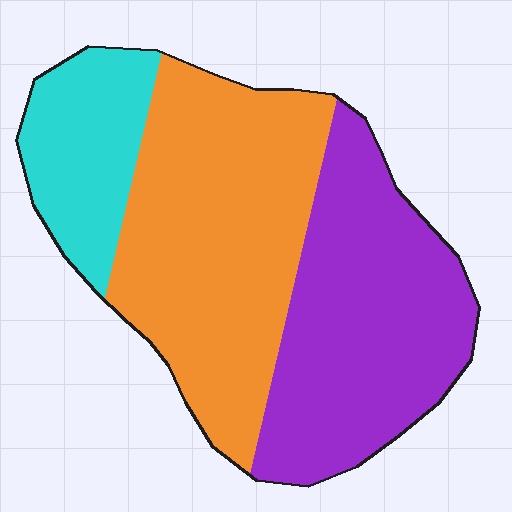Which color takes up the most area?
Orange, at roughly 45%.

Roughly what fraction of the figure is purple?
Purple covers roughly 40% of the figure.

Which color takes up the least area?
Cyan, at roughly 15%.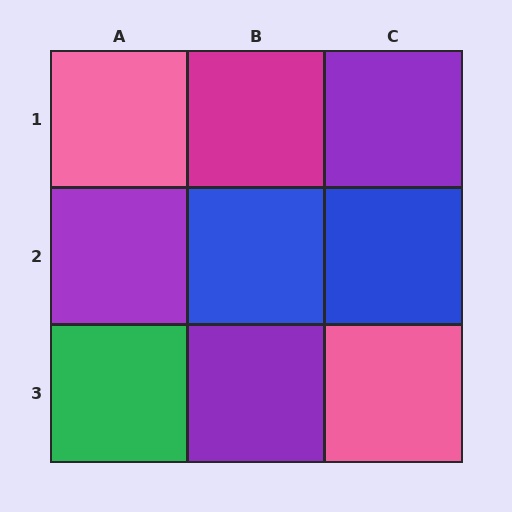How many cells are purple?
3 cells are purple.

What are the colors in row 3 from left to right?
Green, purple, pink.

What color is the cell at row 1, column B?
Magenta.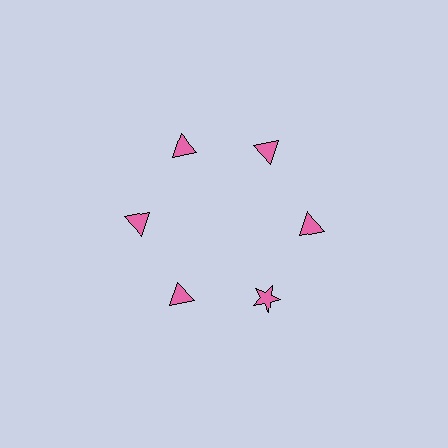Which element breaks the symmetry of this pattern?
The pink star at roughly the 5 o'clock position breaks the symmetry. All other shapes are pink triangles.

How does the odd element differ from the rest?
It has a different shape: star instead of triangle.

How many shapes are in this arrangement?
There are 6 shapes arranged in a ring pattern.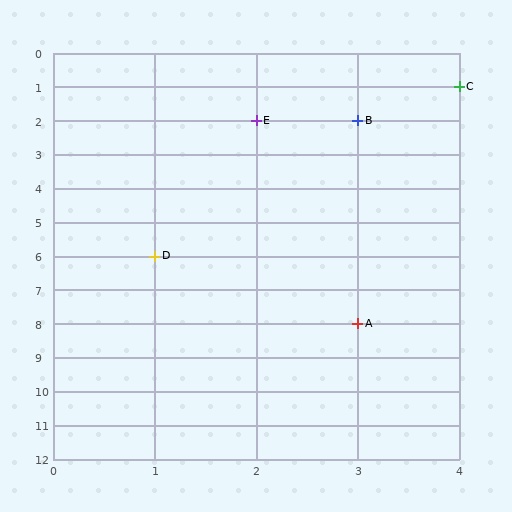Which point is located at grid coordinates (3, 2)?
Point B is at (3, 2).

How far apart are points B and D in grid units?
Points B and D are 2 columns and 4 rows apart (about 4.5 grid units diagonally).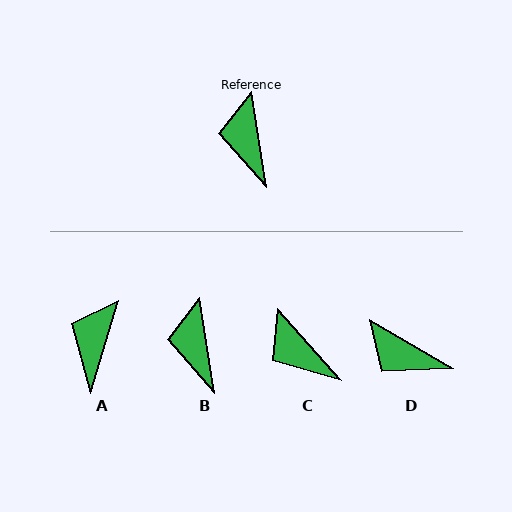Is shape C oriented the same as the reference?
No, it is off by about 33 degrees.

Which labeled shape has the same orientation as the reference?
B.